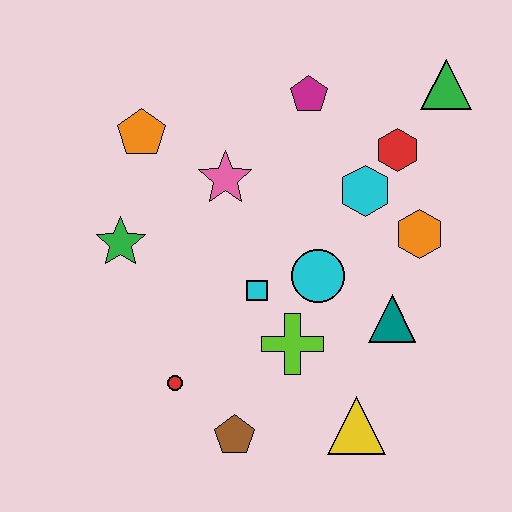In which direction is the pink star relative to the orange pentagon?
The pink star is to the right of the orange pentagon.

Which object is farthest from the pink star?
The yellow triangle is farthest from the pink star.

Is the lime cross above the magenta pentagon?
No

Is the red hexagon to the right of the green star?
Yes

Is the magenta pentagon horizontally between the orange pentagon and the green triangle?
Yes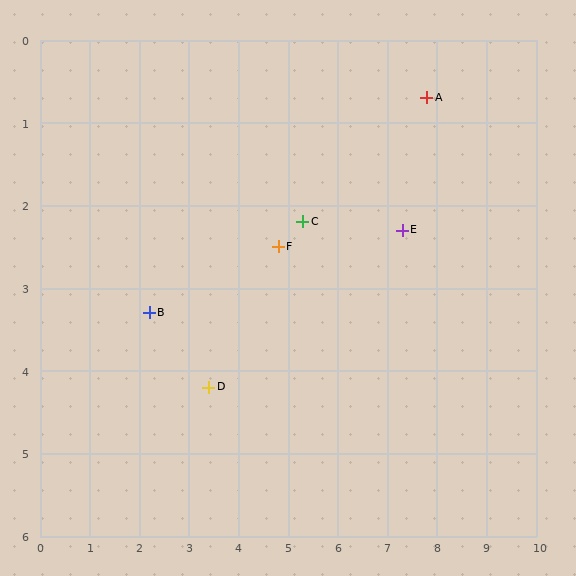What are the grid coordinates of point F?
Point F is at approximately (4.8, 2.5).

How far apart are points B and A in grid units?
Points B and A are about 6.2 grid units apart.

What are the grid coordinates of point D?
Point D is at approximately (3.4, 4.2).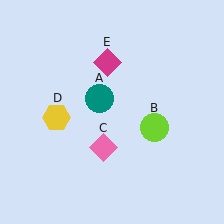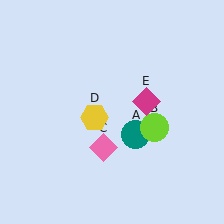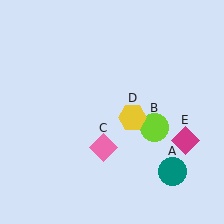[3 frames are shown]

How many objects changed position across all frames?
3 objects changed position: teal circle (object A), yellow hexagon (object D), magenta diamond (object E).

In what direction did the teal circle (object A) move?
The teal circle (object A) moved down and to the right.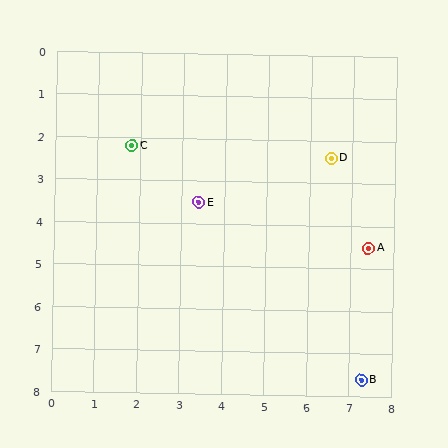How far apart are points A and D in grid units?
Points A and D are about 2.3 grid units apart.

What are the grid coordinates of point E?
Point E is at approximately (3.4, 3.5).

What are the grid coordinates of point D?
Point D is at approximately (6.5, 2.4).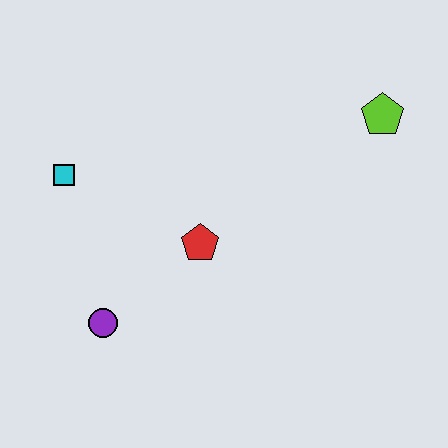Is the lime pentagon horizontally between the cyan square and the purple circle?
No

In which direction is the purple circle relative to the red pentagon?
The purple circle is to the left of the red pentagon.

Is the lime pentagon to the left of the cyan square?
No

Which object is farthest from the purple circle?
The lime pentagon is farthest from the purple circle.